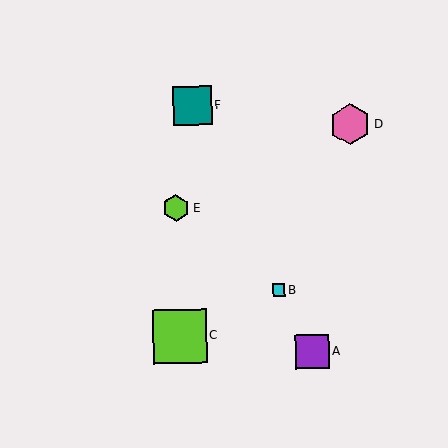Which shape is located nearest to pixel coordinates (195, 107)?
The teal square (labeled F) at (192, 106) is nearest to that location.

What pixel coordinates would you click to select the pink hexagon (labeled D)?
Click at (350, 124) to select the pink hexagon D.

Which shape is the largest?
The lime square (labeled C) is the largest.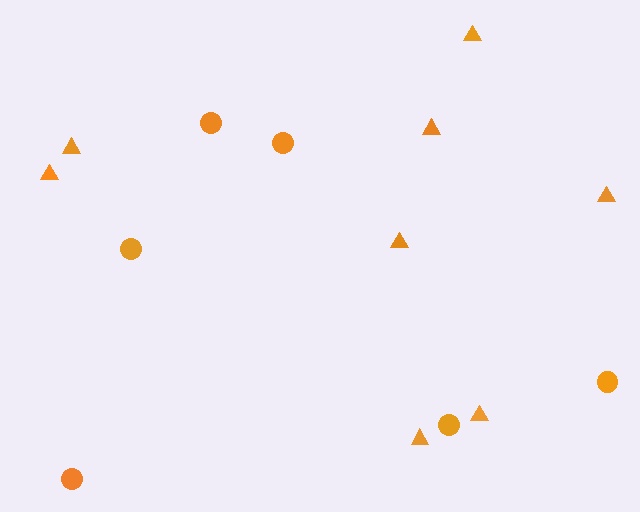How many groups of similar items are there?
There are 2 groups: one group of triangles (8) and one group of circles (6).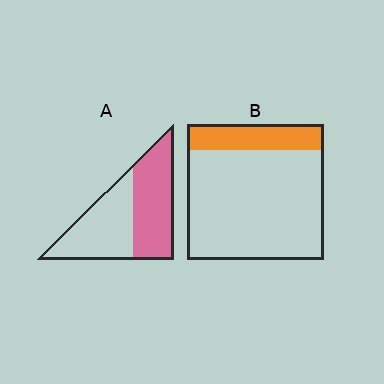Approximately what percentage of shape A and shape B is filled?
A is approximately 50% and B is approximately 20%.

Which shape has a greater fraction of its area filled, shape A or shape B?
Shape A.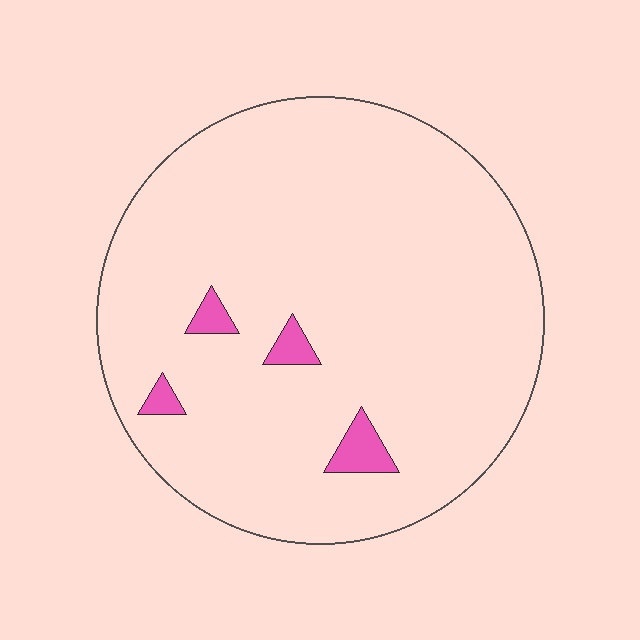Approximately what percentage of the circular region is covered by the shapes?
Approximately 5%.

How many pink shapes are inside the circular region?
4.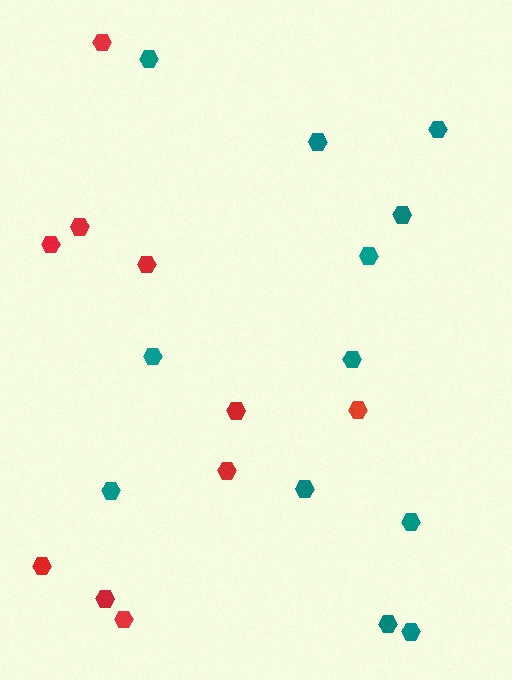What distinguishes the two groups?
There are 2 groups: one group of teal hexagons (12) and one group of red hexagons (10).